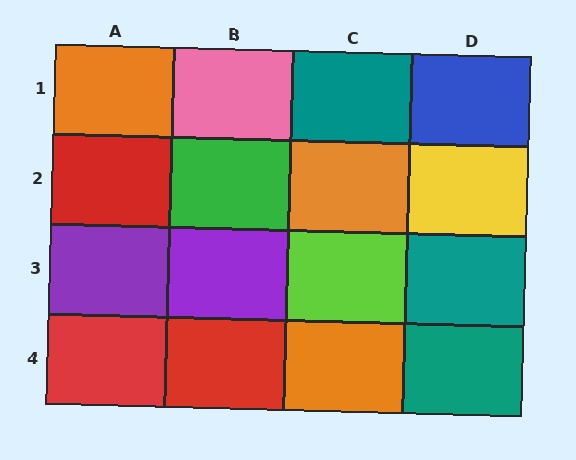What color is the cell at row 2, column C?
Orange.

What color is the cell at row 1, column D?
Blue.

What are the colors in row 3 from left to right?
Purple, purple, lime, teal.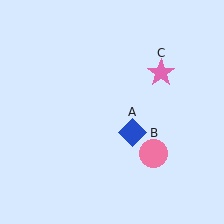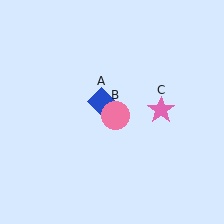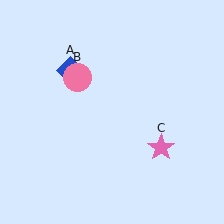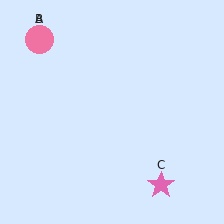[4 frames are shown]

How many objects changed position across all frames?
3 objects changed position: blue diamond (object A), pink circle (object B), pink star (object C).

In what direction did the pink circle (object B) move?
The pink circle (object B) moved up and to the left.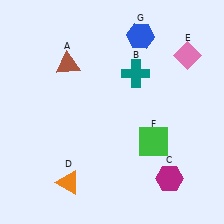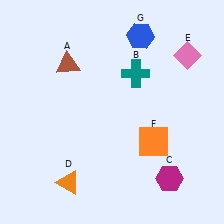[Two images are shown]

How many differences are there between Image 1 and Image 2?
There is 1 difference between the two images.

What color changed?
The square (F) changed from green in Image 1 to orange in Image 2.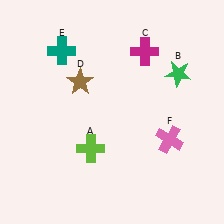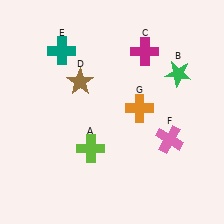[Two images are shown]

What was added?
An orange cross (G) was added in Image 2.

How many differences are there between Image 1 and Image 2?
There is 1 difference between the two images.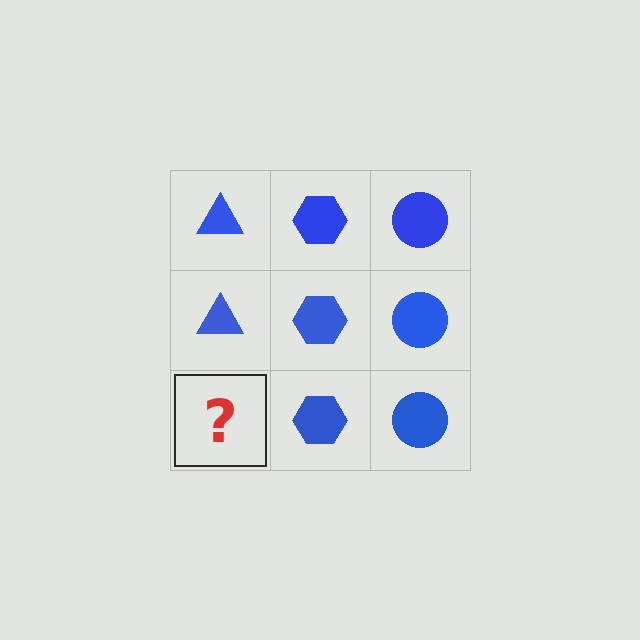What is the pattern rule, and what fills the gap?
The rule is that each column has a consistent shape. The gap should be filled with a blue triangle.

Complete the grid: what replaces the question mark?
The question mark should be replaced with a blue triangle.